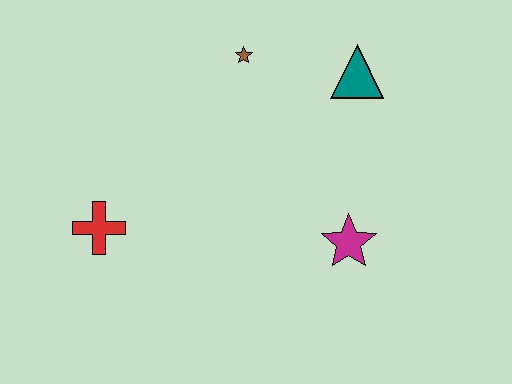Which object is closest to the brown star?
The teal triangle is closest to the brown star.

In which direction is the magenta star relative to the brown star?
The magenta star is below the brown star.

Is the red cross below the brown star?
Yes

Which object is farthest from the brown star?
The red cross is farthest from the brown star.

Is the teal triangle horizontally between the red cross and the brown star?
No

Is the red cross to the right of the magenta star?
No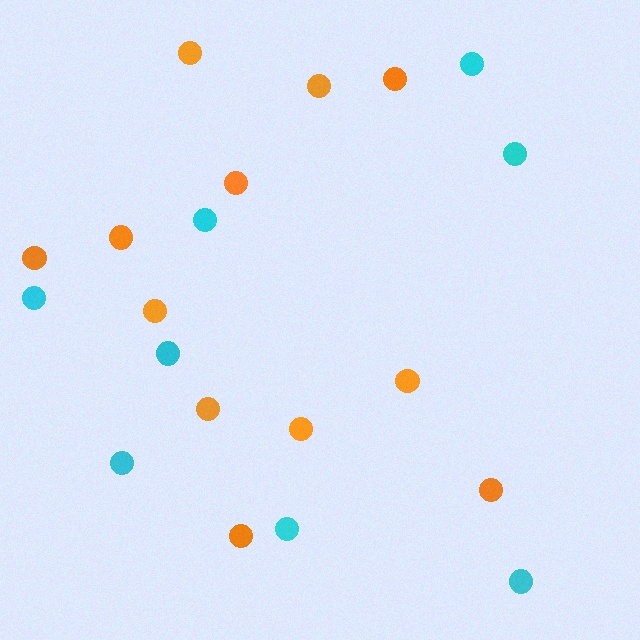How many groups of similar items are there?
There are 2 groups: one group of cyan circles (8) and one group of orange circles (12).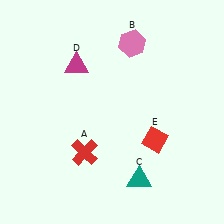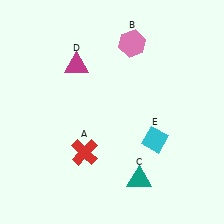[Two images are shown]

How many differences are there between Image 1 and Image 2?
There is 1 difference between the two images.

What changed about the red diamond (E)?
In Image 1, E is red. In Image 2, it changed to cyan.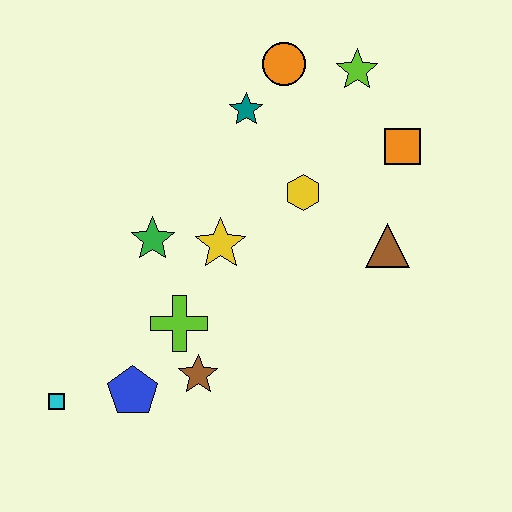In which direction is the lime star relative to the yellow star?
The lime star is above the yellow star.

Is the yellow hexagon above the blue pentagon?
Yes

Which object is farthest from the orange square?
The cyan square is farthest from the orange square.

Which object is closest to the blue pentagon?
The brown star is closest to the blue pentagon.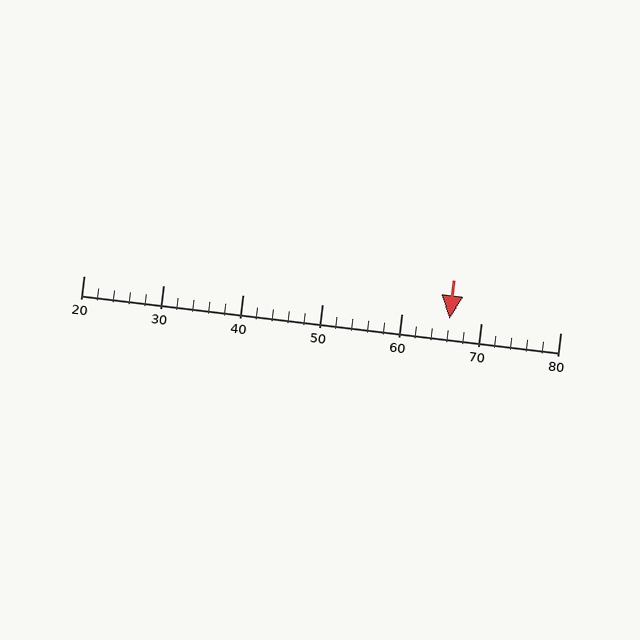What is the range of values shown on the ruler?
The ruler shows values from 20 to 80.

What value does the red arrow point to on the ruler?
The red arrow points to approximately 66.